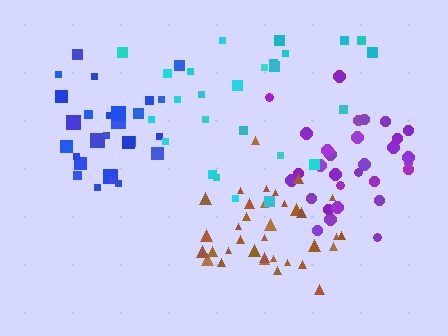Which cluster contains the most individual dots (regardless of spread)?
Brown (35).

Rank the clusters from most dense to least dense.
brown, blue, purple, cyan.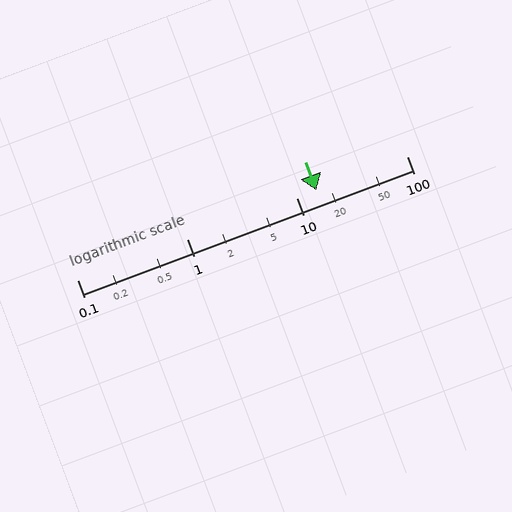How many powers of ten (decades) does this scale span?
The scale spans 3 decades, from 0.1 to 100.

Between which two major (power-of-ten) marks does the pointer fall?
The pointer is between 10 and 100.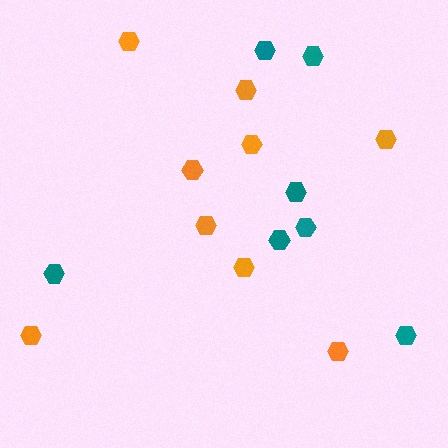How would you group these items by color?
There are 2 groups: one group of orange hexagons (9) and one group of teal hexagons (7).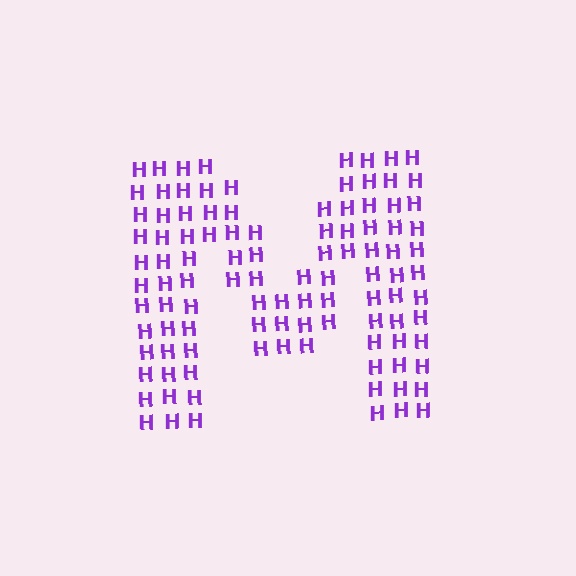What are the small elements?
The small elements are letter H's.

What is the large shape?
The large shape is the letter M.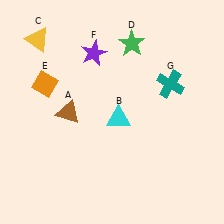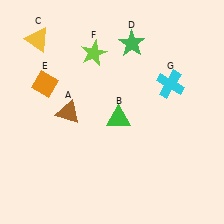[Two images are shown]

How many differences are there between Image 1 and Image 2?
There are 3 differences between the two images.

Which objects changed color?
B changed from cyan to green. F changed from purple to lime. G changed from teal to cyan.